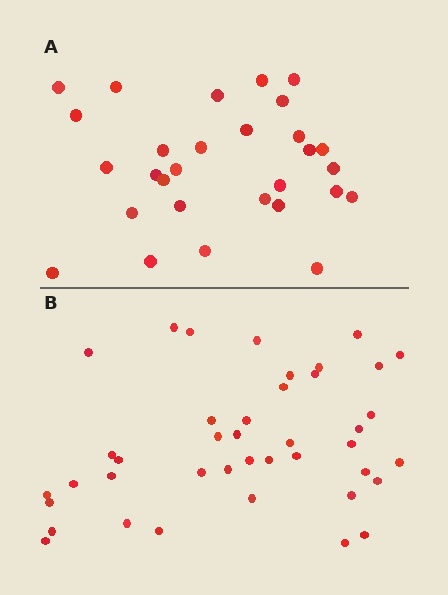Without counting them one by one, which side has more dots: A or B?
Region B (the bottom region) has more dots.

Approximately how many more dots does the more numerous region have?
Region B has roughly 12 or so more dots than region A.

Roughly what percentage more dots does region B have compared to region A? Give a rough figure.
About 40% more.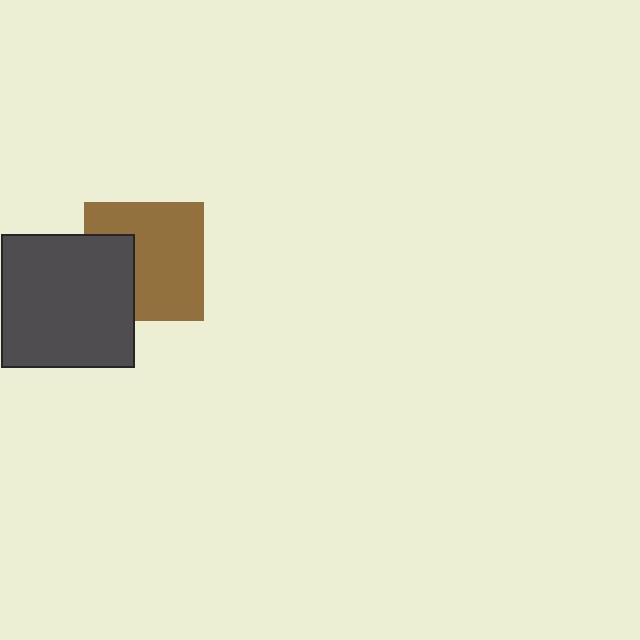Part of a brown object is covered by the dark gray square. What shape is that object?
It is a square.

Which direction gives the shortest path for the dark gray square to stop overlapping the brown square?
Moving left gives the shortest separation.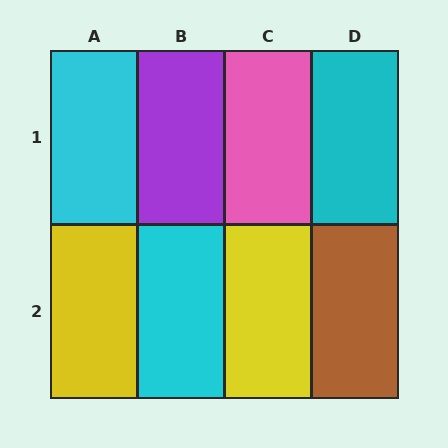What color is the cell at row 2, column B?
Cyan.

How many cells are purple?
1 cell is purple.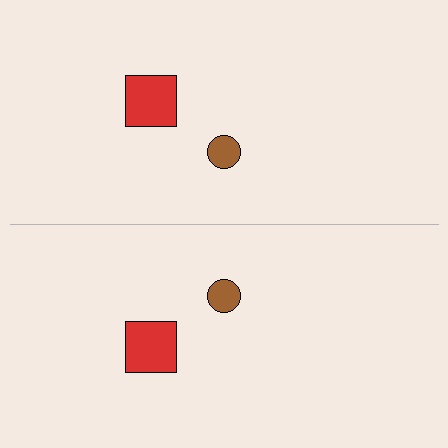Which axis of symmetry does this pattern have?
The pattern has a horizontal axis of symmetry running through the center of the image.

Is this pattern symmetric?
Yes, this pattern has bilateral (reflection) symmetry.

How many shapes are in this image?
There are 4 shapes in this image.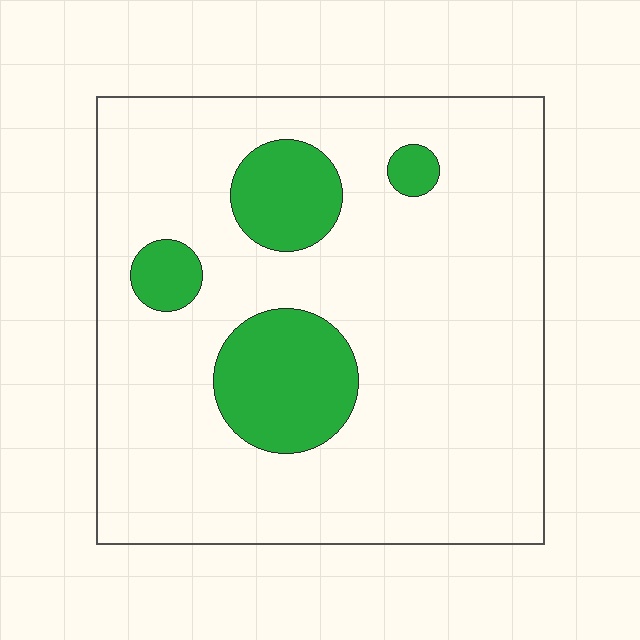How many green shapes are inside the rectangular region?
4.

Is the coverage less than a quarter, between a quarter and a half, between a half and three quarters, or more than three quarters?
Less than a quarter.